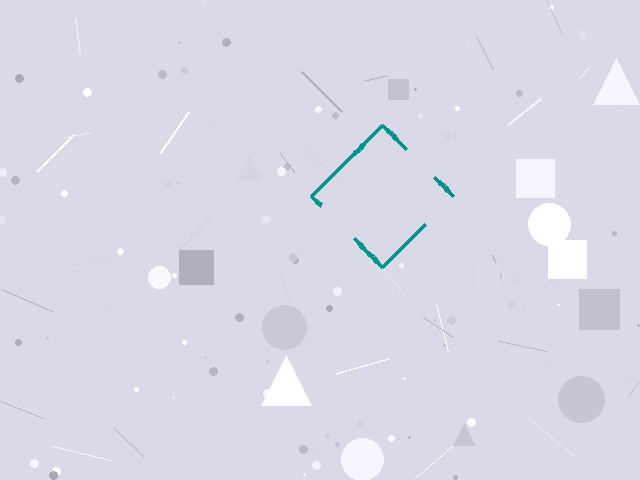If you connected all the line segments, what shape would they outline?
They would outline a diamond.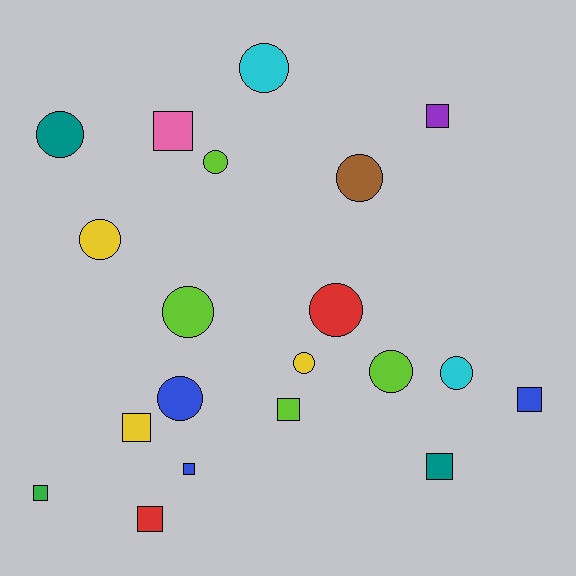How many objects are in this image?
There are 20 objects.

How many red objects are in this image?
There are 2 red objects.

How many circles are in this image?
There are 11 circles.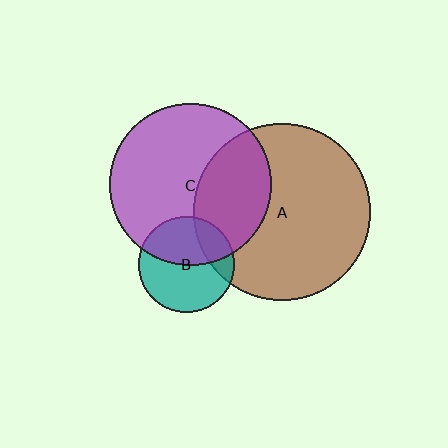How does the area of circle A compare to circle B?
Approximately 3.4 times.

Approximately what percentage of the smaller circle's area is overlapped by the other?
Approximately 45%.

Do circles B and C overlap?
Yes.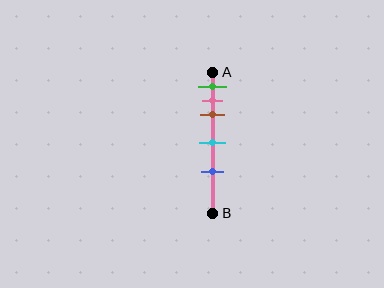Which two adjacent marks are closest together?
The pink and brown marks are the closest adjacent pair.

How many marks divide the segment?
There are 5 marks dividing the segment.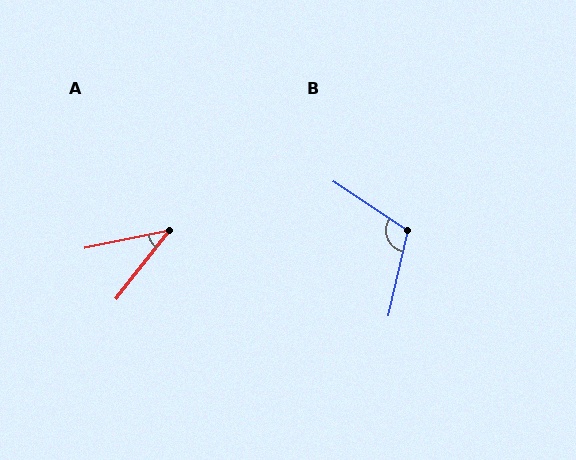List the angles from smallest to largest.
A (41°), B (110°).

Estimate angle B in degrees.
Approximately 110 degrees.